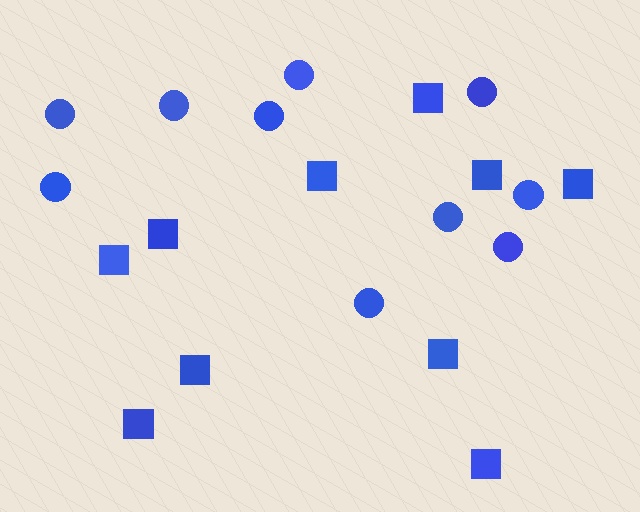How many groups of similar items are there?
There are 2 groups: one group of circles (10) and one group of squares (10).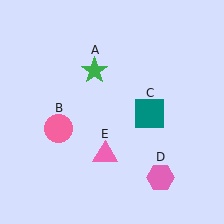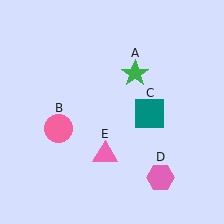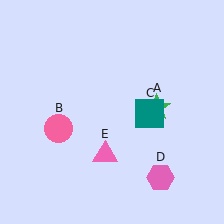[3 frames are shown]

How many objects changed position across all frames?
1 object changed position: green star (object A).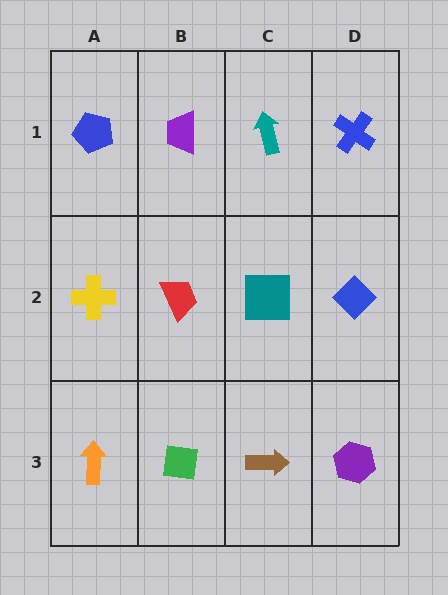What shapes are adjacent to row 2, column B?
A purple trapezoid (row 1, column B), a green square (row 3, column B), a yellow cross (row 2, column A), a teal square (row 2, column C).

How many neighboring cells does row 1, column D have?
2.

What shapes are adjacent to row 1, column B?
A red trapezoid (row 2, column B), a blue pentagon (row 1, column A), a teal arrow (row 1, column C).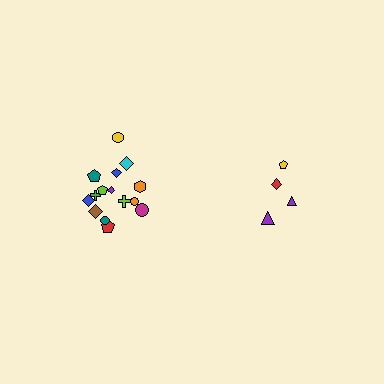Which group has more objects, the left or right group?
The left group.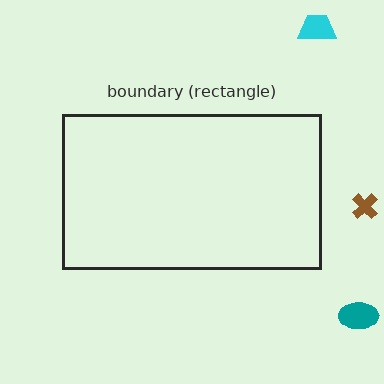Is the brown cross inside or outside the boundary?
Outside.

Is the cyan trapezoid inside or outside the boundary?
Outside.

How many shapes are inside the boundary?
0 inside, 3 outside.